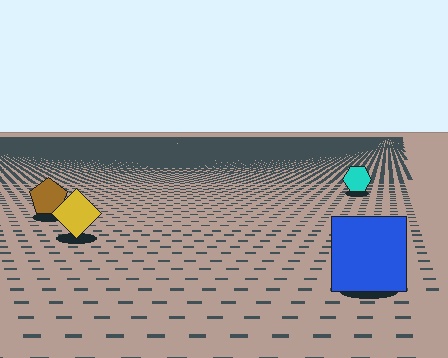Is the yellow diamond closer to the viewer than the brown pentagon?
Yes. The yellow diamond is closer — you can tell from the texture gradient: the ground texture is coarser near it.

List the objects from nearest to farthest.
From nearest to farthest: the blue square, the yellow diamond, the brown pentagon, the cyan hexagon.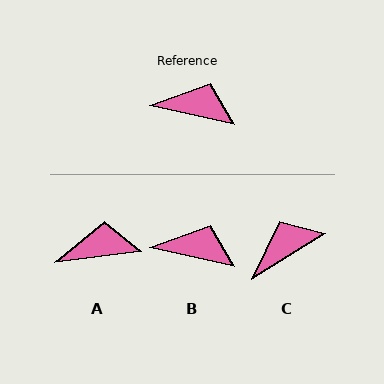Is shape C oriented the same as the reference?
No, it is off by about 45 degrees.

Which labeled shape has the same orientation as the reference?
B.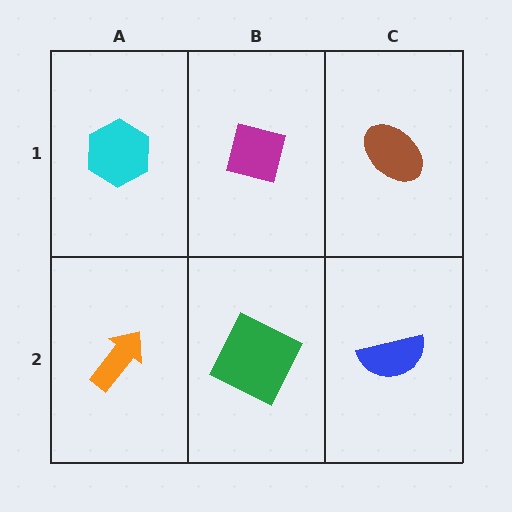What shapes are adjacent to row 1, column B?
A green square (row 2, column B), a cyan hexagon (row 1, column A), a brown ellipse (row 1, column C).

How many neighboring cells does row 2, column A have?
2.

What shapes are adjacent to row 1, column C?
A blue semicircle (row 2, column C), a magenta square (row 1, column B).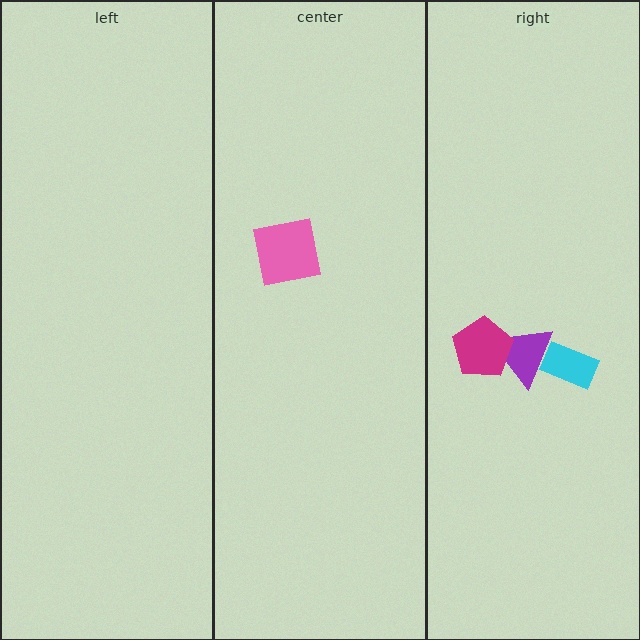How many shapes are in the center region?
1.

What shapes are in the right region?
The purple triangle, the magenta pentagon, the cyan rectangle.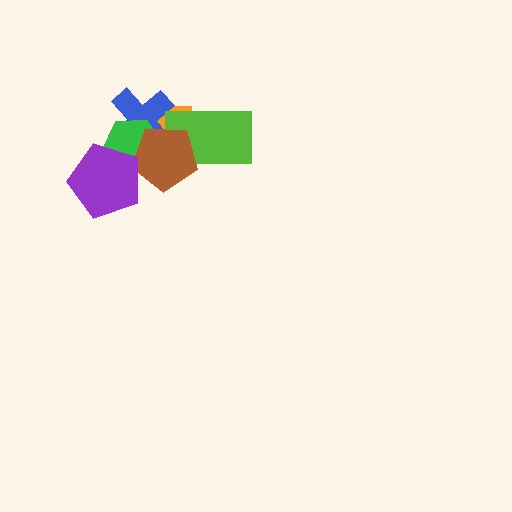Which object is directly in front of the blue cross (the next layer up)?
The green hexagon is directly in front of the blue cross.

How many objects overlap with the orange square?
4 objects overlap with the orange square.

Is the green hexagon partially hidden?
Yes, it is partially covered by another shape.